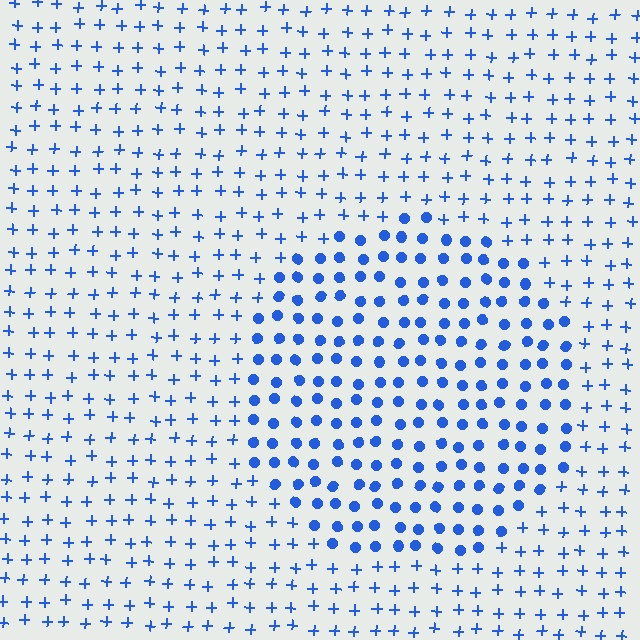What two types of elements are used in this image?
The image uses circles inside the circle region and plus signs outside it.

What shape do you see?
I see a circle.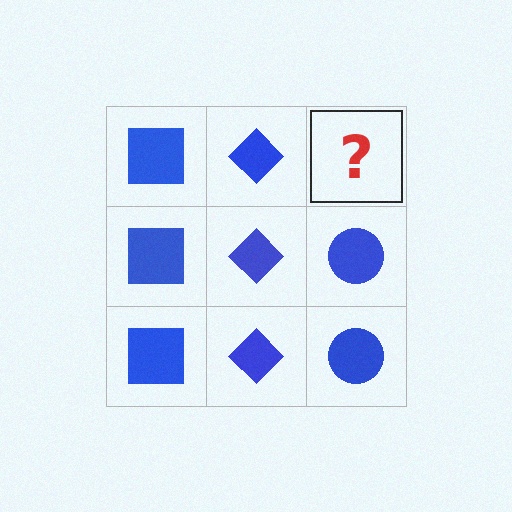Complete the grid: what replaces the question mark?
The question mark should be replaced with a blue circle.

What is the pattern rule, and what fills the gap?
The rule is that each column has a consistent shape. The gap should be filled with a blue circle.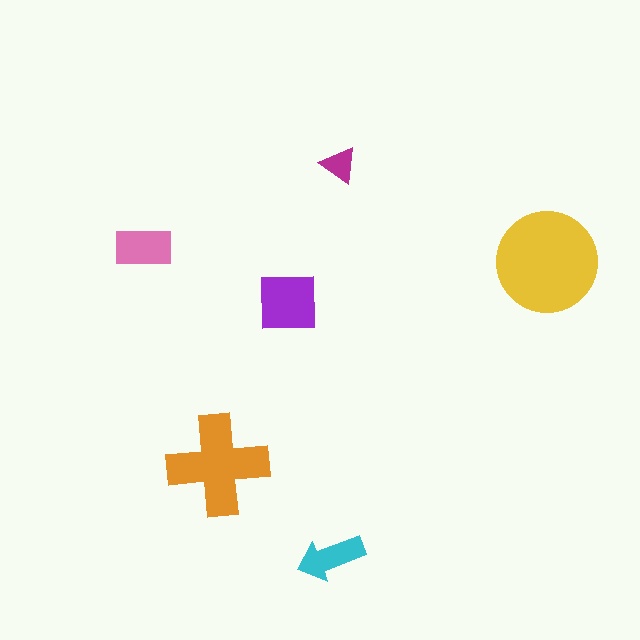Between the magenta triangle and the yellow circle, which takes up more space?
The yellow circle.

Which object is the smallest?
The magenta triangle.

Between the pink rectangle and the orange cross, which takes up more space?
The orange cross.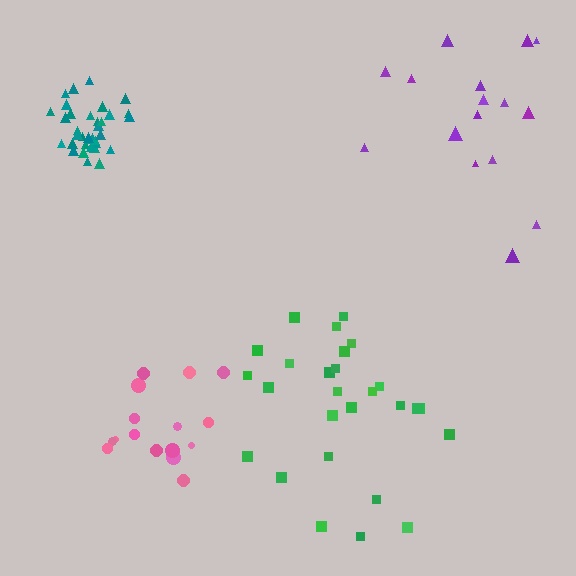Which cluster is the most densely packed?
Teal.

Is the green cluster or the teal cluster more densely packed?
Teal.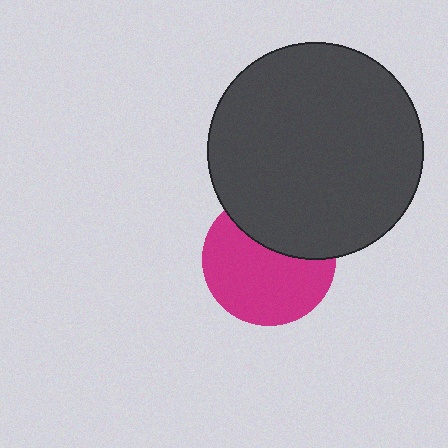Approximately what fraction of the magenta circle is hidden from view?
Roughly 35% of the magenta circle is hidden behind the dark gray circle.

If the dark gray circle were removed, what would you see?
You would see the complete magenta circle.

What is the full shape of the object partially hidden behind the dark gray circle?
The partially hidden object is a magenta circle.